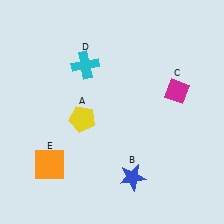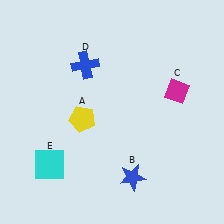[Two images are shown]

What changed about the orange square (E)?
In Image 1, E is orange. In Image 2, it changed to cyan.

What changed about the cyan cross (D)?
In Image 1, D is cyan. In Image 2, it changed to blue.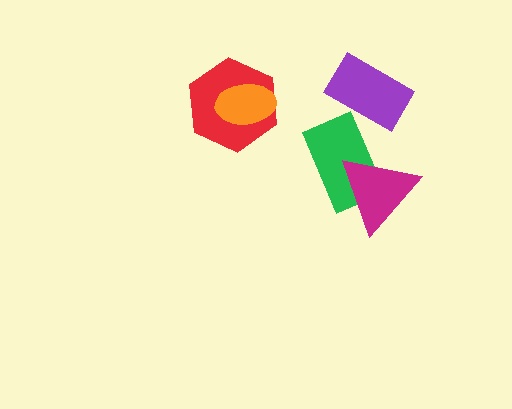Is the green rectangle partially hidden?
Yes, it is partially covered by another shape.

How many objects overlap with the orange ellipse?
1 object overlaps with the orange ellipse.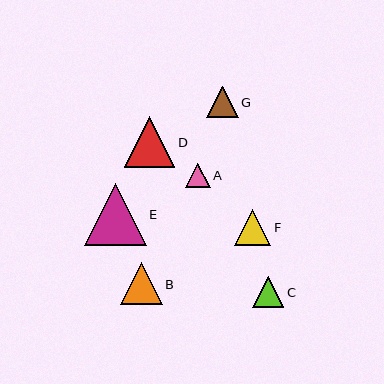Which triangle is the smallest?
Triangle A is the smallest with a size of approximately 24 pixels.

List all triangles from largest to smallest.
From largest to smallest: E, D, B, F, G, C, A.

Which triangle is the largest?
Triangle E is the largest with a size of approximately 62 pixels.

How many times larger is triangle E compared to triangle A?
Triangle E is approximately 2.6 times the size of triangle A.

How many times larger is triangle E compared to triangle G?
Triangle E is approximately 1.9 times the size of triangle G.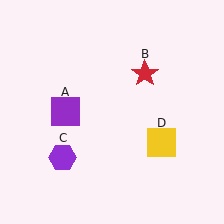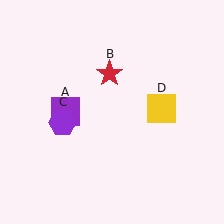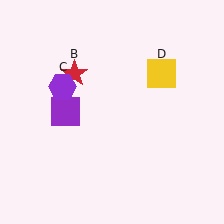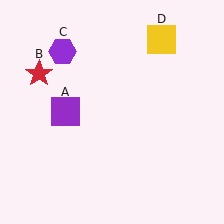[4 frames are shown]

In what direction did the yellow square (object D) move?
The yellow square (object D) moved up.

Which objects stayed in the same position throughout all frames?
Purple square (object A) remained stationary.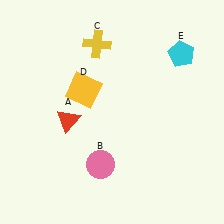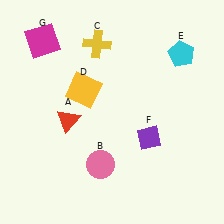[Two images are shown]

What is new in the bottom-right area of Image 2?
A purple diamond (F) was added in the bottom-right area of Image 2.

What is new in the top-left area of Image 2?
A magenta square (G) was added in the top-left area of Image 2.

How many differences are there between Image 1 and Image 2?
There are 2 differences between the two images.